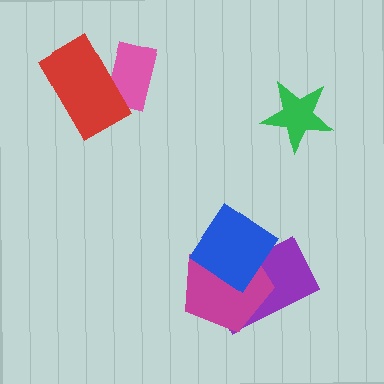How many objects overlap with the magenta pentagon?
2 objects overlap with the magenta pentagon.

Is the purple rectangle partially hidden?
Yes, it is partially covered by another shape.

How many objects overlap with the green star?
0 objects overlap with the green star.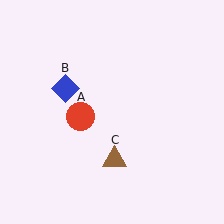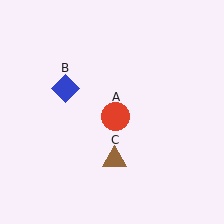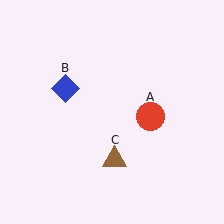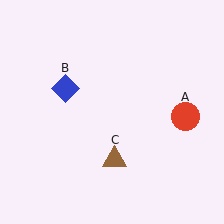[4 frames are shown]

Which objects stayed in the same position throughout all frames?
Blue diamond (object B) and brown triangle (object C) remained stationary.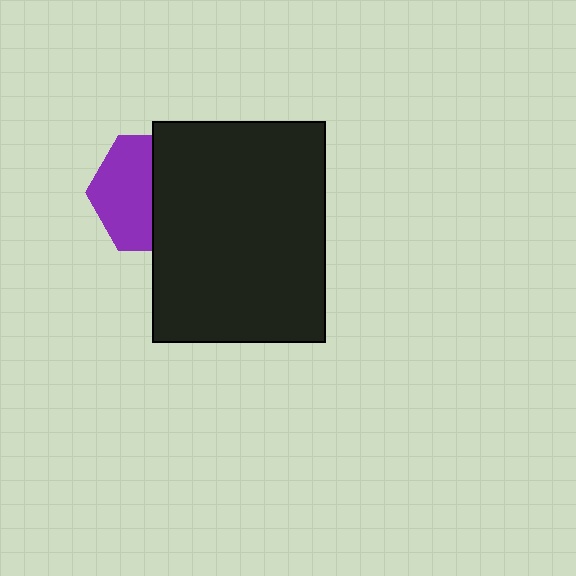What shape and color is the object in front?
The object in front is a black rectangle.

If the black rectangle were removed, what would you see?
You would see the complete purple hexagon.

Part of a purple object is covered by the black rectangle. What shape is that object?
It is a hexagon.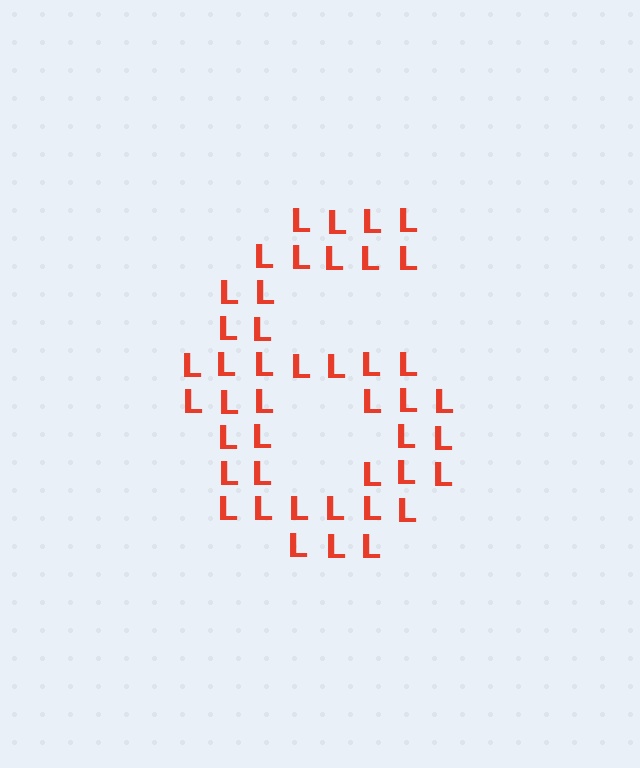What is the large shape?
The large shape is the digit 6.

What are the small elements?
The small elements are letter L's.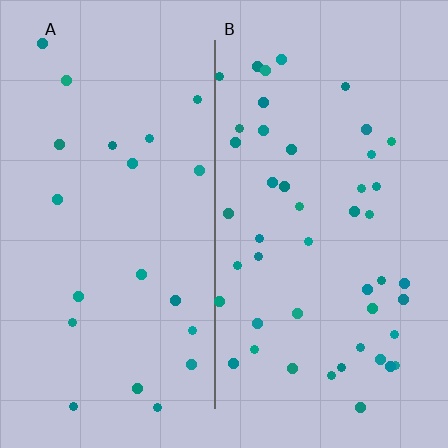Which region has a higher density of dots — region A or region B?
B (the right).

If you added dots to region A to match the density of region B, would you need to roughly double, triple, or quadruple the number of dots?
Approximately double.